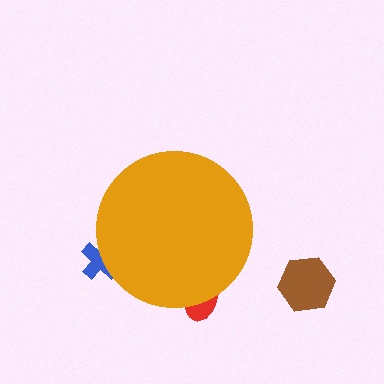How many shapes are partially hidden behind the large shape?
2 shapes are partially hidden.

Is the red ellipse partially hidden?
Yes, the red ellipse is partially hidden behind the orange circle.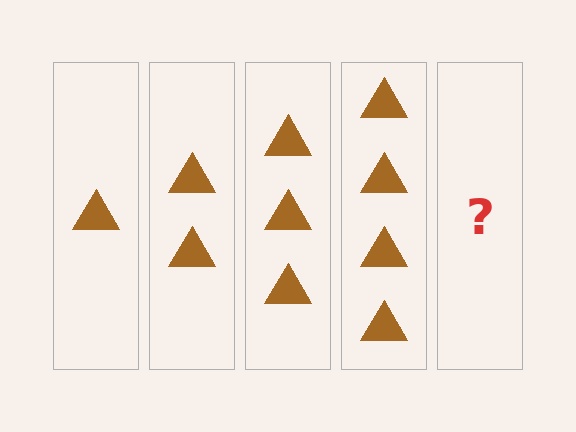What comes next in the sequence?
The next element should be 5 triangles.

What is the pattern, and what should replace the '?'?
The pattern is that each step adds one more triangle. The '?' should be 5 triangles.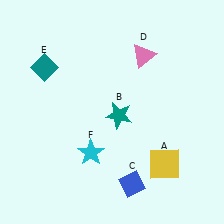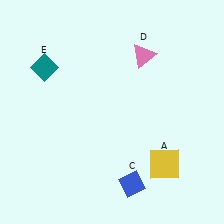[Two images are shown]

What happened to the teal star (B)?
The teal star (B) was removed in Image 2. It was in the bottom-right area of Image 1.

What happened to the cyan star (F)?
The cyan star (F) was removed in Image 2. It was in the bottom-left area of Image 1.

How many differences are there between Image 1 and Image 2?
There are 2 differences between the two images.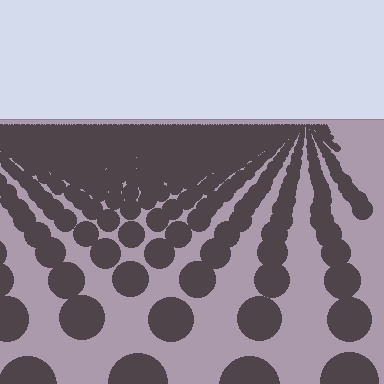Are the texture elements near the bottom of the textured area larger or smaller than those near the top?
Larger. Near the bottom, elements are closer to the viewer and appear at a bigger on-screen size.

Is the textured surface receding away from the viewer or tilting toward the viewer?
The surface is receding away from the viewer. Texture elements get smaller and denser toward the top.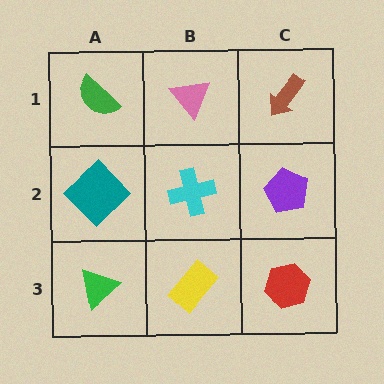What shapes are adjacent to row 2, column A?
A green semicircle (row 1, column A), a green triangle (row 3, column A), a cyan cross (row 2, column B).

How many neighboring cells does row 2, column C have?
3.